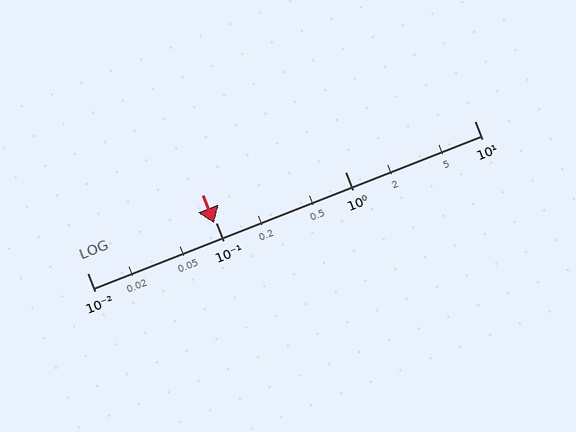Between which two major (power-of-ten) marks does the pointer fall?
The pointer is between 0.01 and 0.1.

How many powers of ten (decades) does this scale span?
The scale spans 3 decades, from 0.01 to 10.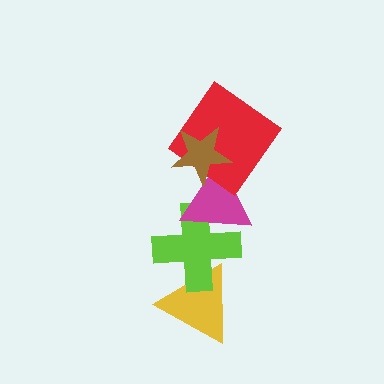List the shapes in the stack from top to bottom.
From top to bottom: the brown star, the red diamond, the magenta triangle, the lime cross, the yellow triangle.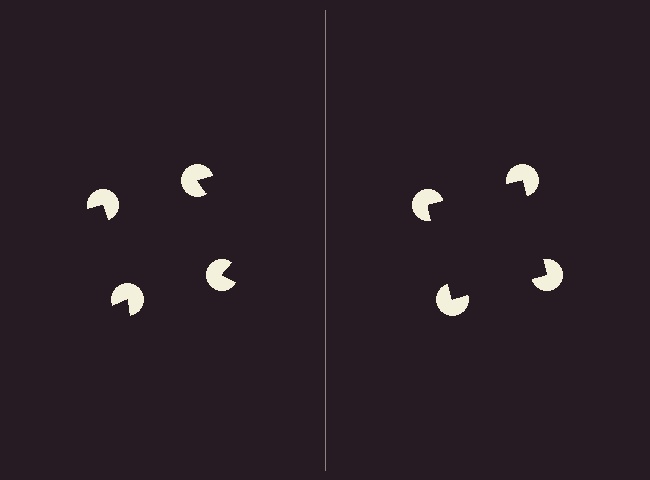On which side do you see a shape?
An illusory square appears on the right side. On the left side the wedge cuts are rotated, so no coherent shape forms.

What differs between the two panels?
The pac-man discs are positioned identically on both sides; only the wedge orientations differ. On the right they align to a square; on the left they are misaligned.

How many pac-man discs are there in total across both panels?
8 — 4 on each side.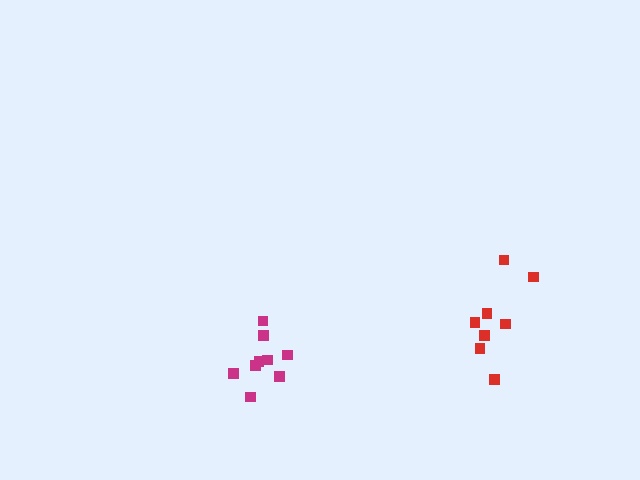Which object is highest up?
The red cluster is topmost.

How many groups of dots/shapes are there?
There are 2 groups.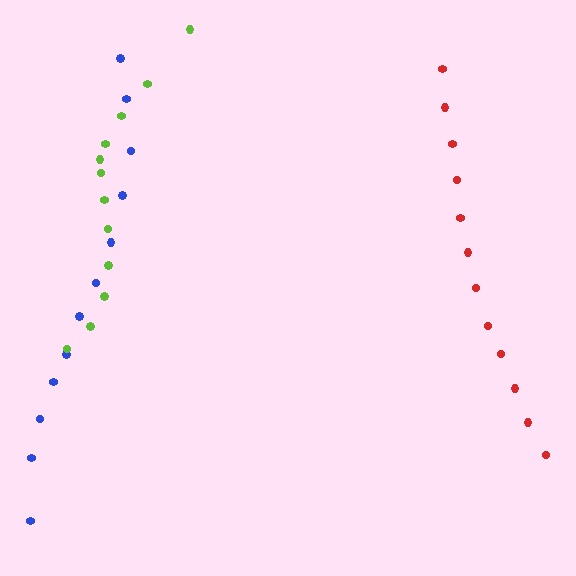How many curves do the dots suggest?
There are 3 distinct paths.